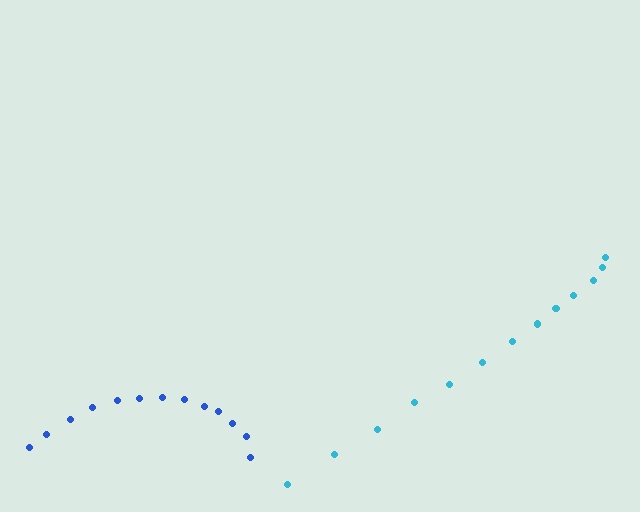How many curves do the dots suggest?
There are 2 distinct paths.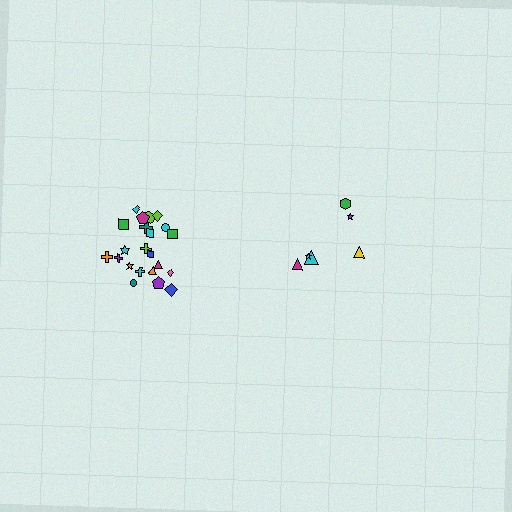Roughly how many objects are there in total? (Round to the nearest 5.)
Roughly 30 objects in total.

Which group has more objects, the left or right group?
The left group.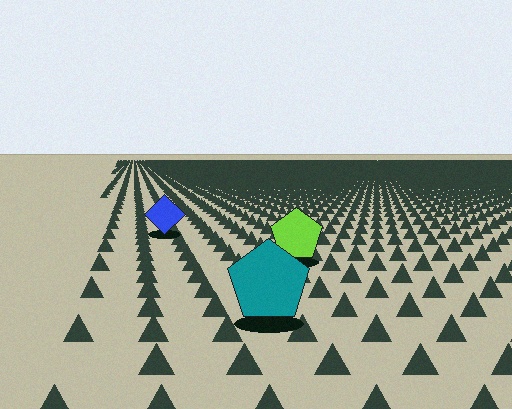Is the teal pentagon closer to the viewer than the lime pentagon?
Yes. The teal pentagon is closer — you can tell from the texture gradient: the ground texture is coarser near it.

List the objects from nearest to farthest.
From nearest to farthest: the teal pentagon, the lime pentagon, the blue diamond.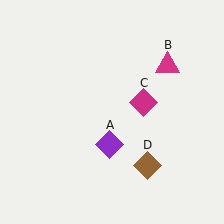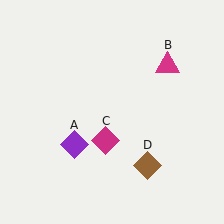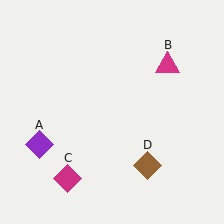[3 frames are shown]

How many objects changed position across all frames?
2 objects changed position: purple diamond (object A), magenta diamond (object C).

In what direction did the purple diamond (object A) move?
The purple diamond (object A) moved left.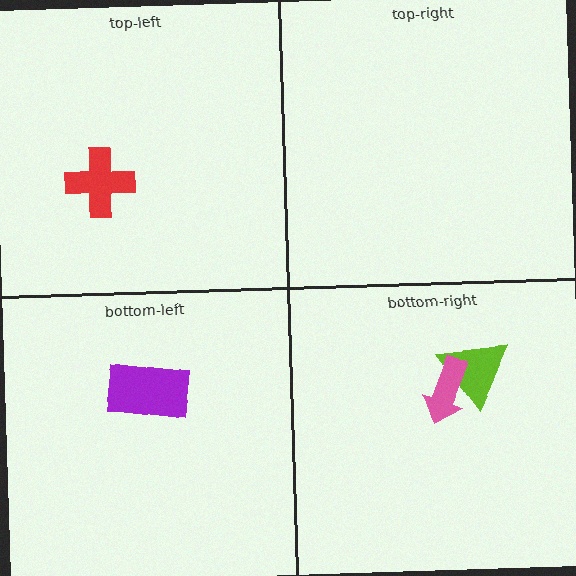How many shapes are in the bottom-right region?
2.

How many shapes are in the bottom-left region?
1.